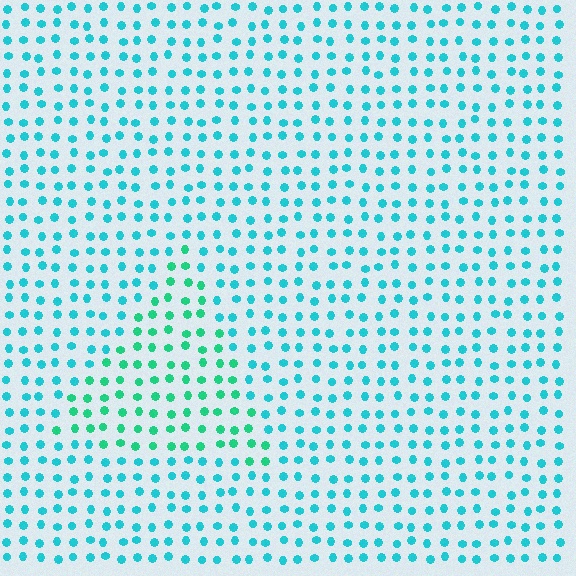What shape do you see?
I see a triangle.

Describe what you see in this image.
The image is filled with small cyan elements in a uniform arrangement. A triangle-shaped region is visible where the elements are tinted to a slightly different hue, forming a subtle color boundary.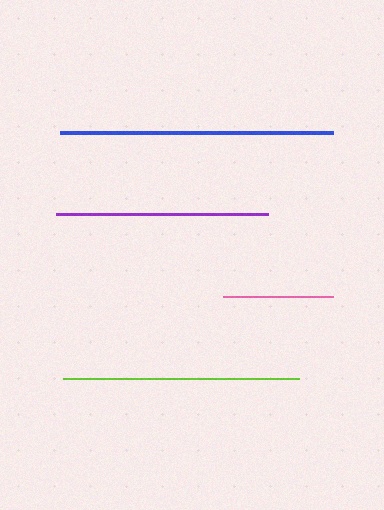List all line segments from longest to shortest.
From longest to shortest: blue, lime, purple, pink.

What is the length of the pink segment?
The pink segment is approximately 110 pixels long.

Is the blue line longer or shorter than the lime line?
The blue line is longer than the lime line.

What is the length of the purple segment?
The purple segment is approximately 212 pixels long.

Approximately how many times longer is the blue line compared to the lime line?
The blue line is approximately 1.2 times the length of the lime line.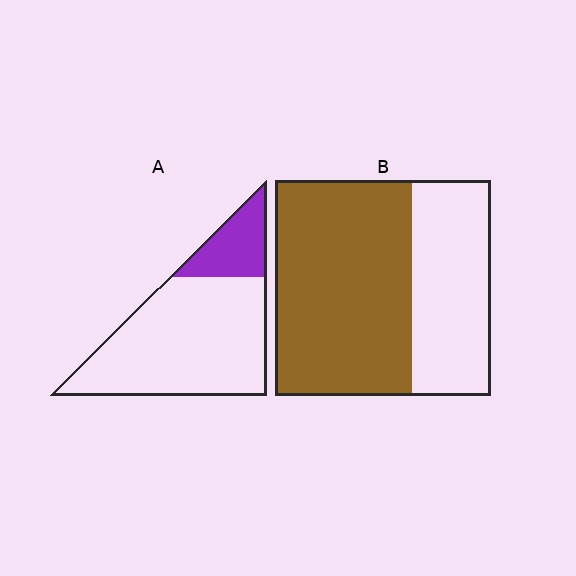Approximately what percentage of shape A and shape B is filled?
A is approximately 20% and B is approximately 65%.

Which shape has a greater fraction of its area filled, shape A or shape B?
Shape B.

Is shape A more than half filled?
No.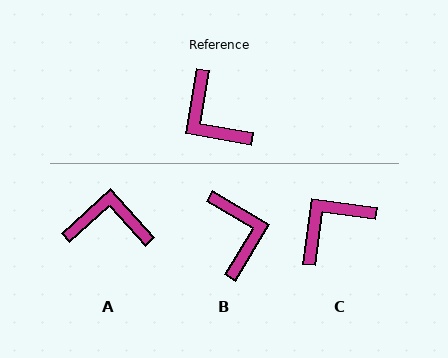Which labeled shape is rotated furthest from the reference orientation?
B, about 159 degrees away.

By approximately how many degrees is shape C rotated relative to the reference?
Approximately 88 degrees clockwise.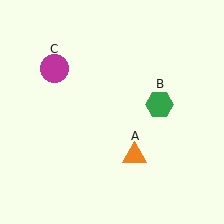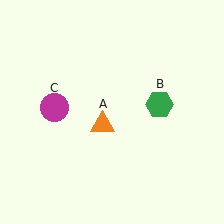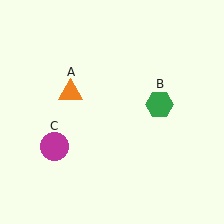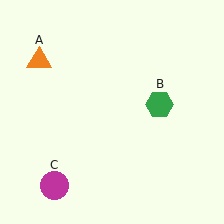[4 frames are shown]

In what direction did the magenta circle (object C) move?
The magenta circle (object C) moved down.